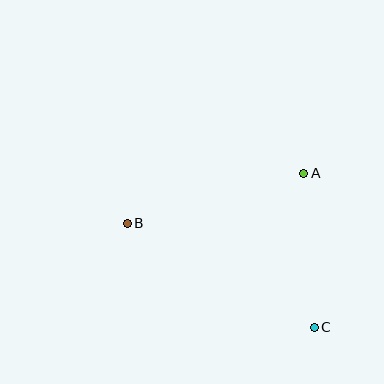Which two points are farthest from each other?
Points B and C are farthest from each other.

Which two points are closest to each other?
Points A and C are closest to each other.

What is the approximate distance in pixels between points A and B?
The distance between A and B is approximately 184 pixels.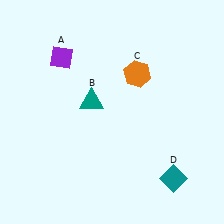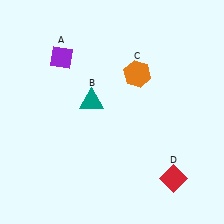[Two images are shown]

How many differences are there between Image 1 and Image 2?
There is 1 difference between the two images.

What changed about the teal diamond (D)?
In Image 1, D is teal. In Image 2, it changed to red.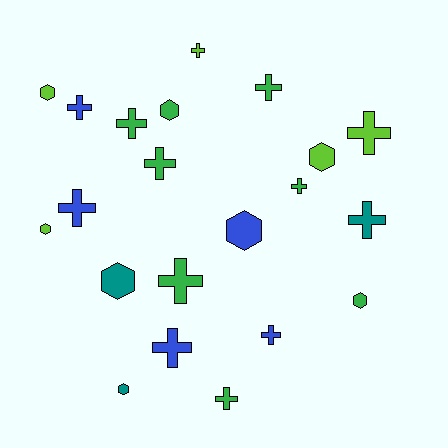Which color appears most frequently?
Green, with 8 objects.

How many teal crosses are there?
There is 1 teal cross.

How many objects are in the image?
There are 21 objects.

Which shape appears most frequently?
Cross, with 13 objects.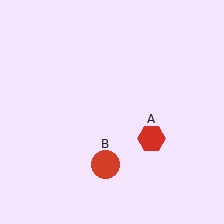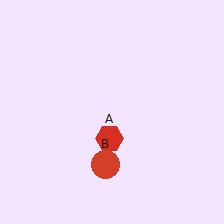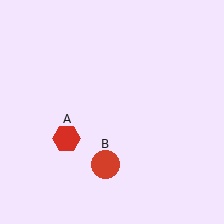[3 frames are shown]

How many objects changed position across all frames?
1 object changed position: red hexagon (object A).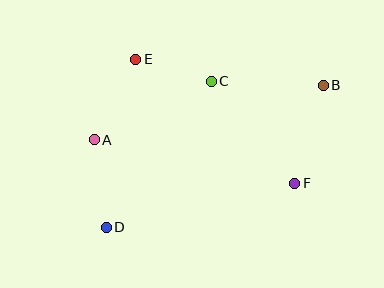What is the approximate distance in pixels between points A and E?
The distance between A and E is approximately 90 pixels.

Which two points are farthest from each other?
Points B and D are farthest from each other.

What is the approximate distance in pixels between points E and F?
The distance between E and F is approximately 202 pixels.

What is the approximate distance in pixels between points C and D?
The distance between C and D is approximately 180 pixels.